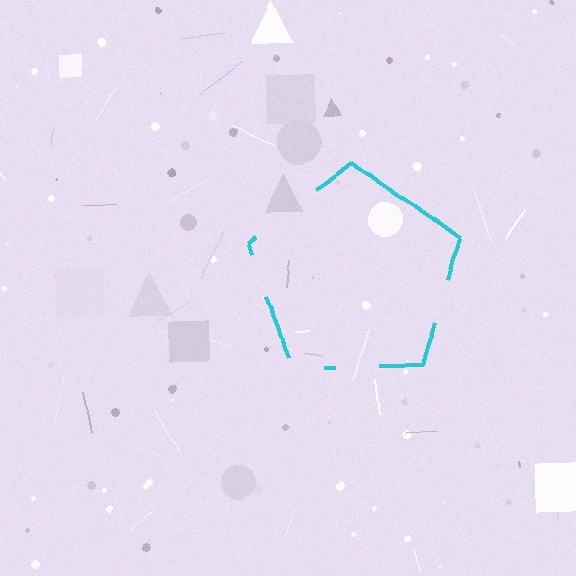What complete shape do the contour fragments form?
The contour fragments form a pentagon.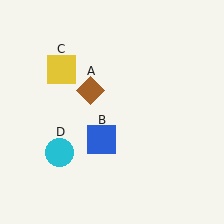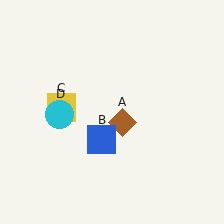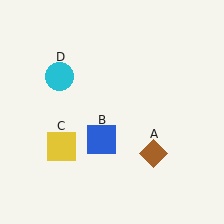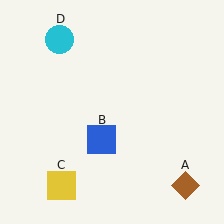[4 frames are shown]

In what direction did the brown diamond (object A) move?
The brown diamond (object A) moved down and to the right.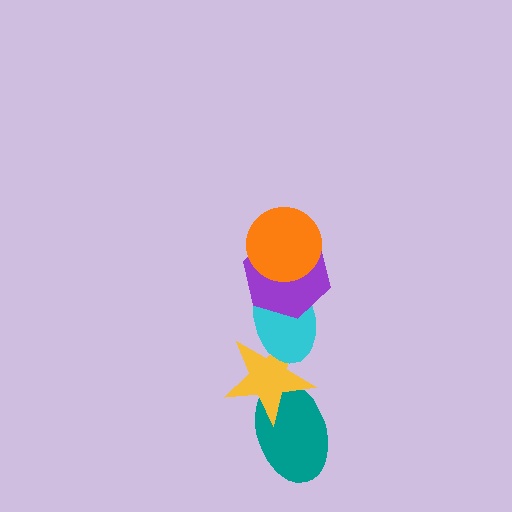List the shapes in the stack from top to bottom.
From top to bottom: the orange circle, the purple hexagon, the cyan ellipse, the yellow star, the teal ellipse.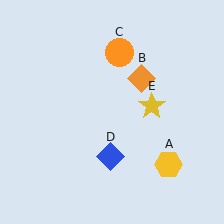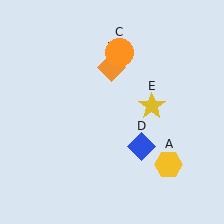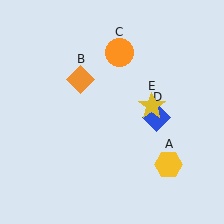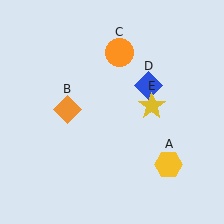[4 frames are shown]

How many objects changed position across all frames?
2 objects changed position: orange diamond (object B), blue diamond (object D).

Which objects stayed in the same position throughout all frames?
Yellow hexagon (object A) and orange circle (object C) and yellow star (object E) remained stationary.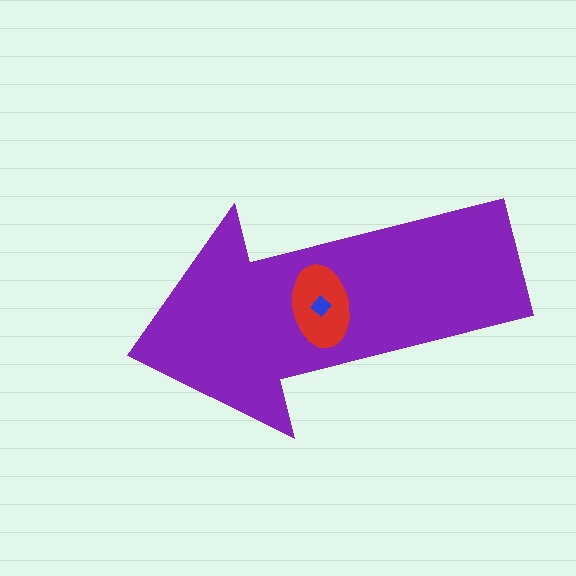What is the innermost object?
The blue diamond.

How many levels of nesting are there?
3.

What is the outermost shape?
The purple arrow.